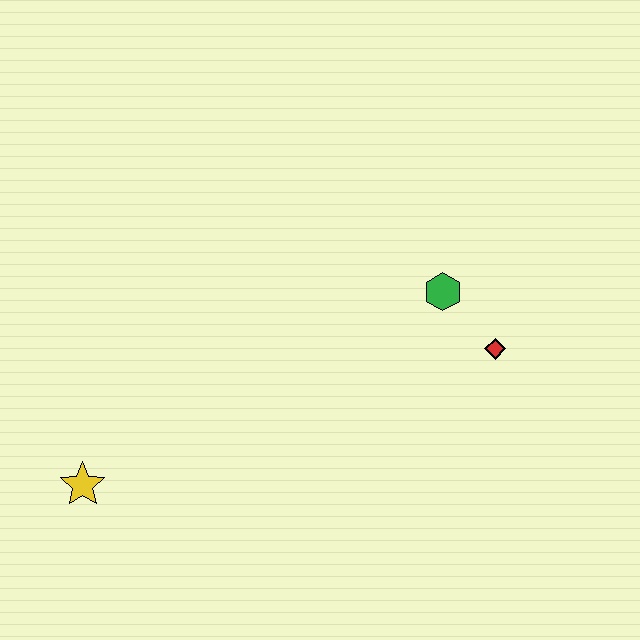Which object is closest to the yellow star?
The green hexagon is closest to the yellow star.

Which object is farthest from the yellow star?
The red diamond is farthest from the yellow star.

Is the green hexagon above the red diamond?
Yes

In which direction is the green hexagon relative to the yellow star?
The green hexagon is to the right of the yellow star.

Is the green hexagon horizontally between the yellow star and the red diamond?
Yes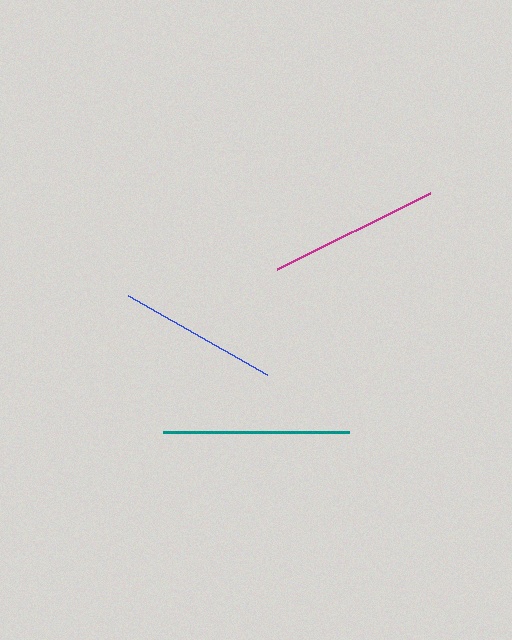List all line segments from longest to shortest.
From longest to shortest: teal, magenta, blue.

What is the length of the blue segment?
The blue segment is approximately 160 pixels long.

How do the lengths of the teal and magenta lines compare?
The teal and magenta lines are approximately the same length.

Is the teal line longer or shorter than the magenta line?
The teal line is longer than the magenta line.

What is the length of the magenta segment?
The magenta segment is approximately 170 pixels long.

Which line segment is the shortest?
The blue line is the shortest at approximately 160 pixels.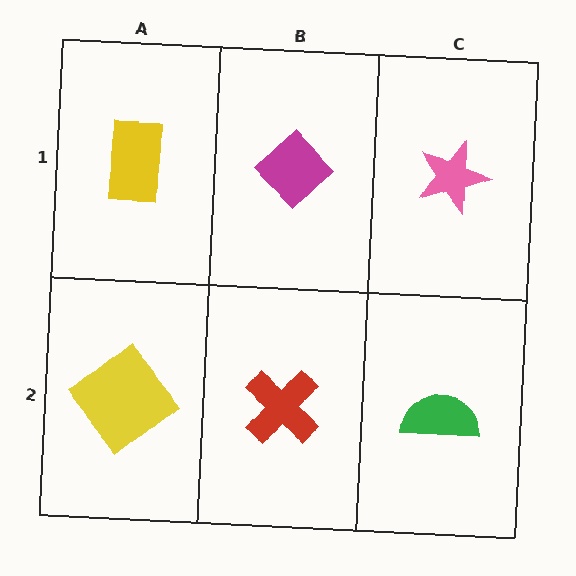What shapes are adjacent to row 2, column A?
A yellow rectangle (row 1, column A), a red cross (row 2, column B).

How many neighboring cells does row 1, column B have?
3.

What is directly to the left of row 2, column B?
A yellow diamond.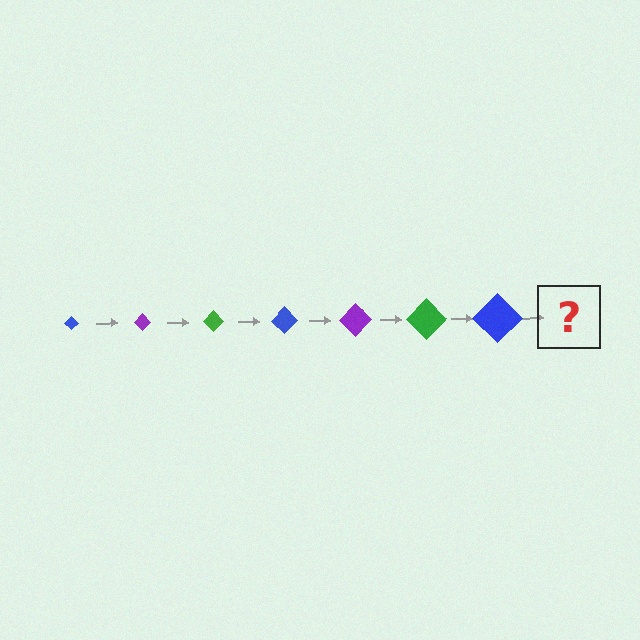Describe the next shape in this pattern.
It should be a purple diamond, larger than the previous one.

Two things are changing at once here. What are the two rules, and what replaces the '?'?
The two rules are that the diamond grows larger each step and the color cycles through blue, purple, and green. The '?' should be a purple diamond, larger than the previous one.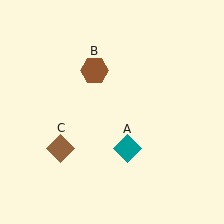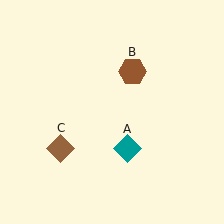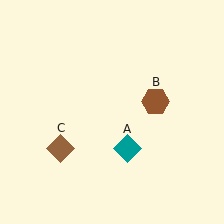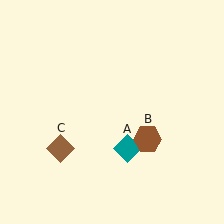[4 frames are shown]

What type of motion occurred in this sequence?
The brown hexagon (object B) rotated clockwise around the center of the scene.